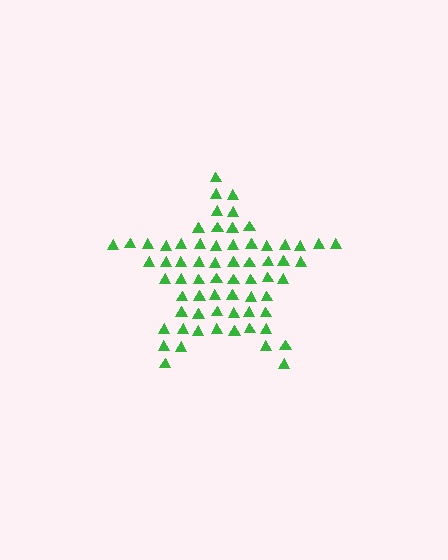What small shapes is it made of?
It is made of small triangles.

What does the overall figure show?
The overall figure shows a star.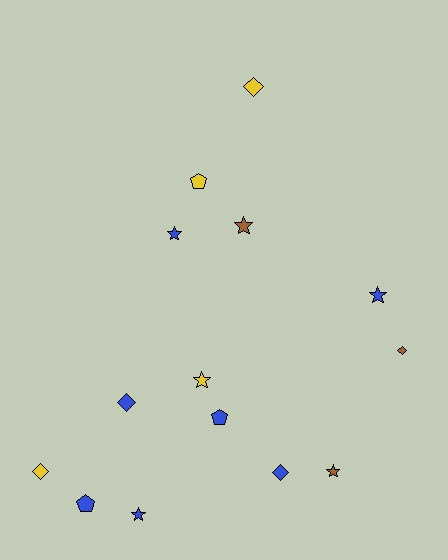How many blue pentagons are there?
There are 2 blue pentagons.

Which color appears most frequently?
Blue, with 7 objects.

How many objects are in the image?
There are 14 objects.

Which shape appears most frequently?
Star, with 6 objects.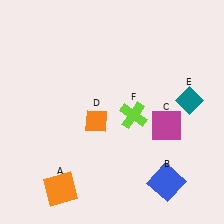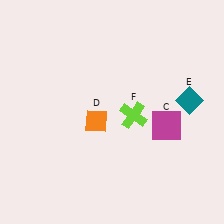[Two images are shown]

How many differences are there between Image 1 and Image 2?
There are 2 differences between the two images.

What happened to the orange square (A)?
The orange square (A) was removed in Image 2. It was in the bottom-left area of Image 1.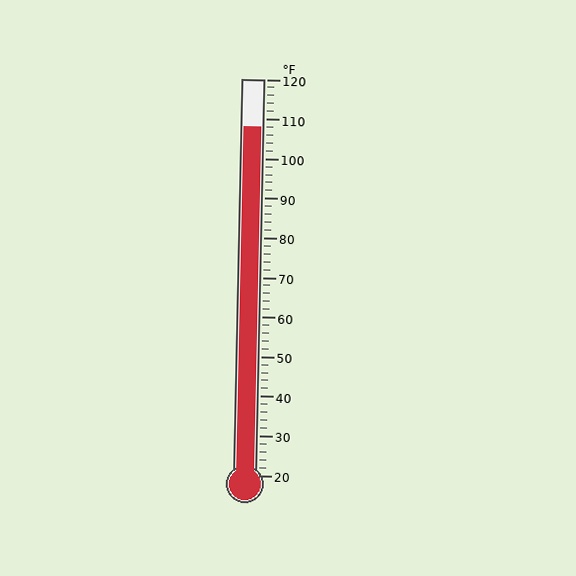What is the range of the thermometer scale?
The thermometer scale ranges from 20°F to 120°F.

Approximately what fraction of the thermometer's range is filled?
The thermometer is filled to approximately 90% of its range.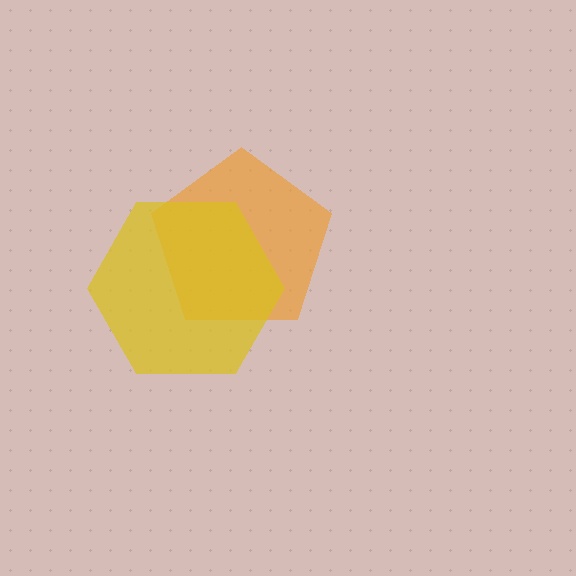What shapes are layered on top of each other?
The layered shapes are: an orange pentagon, a yellow hexagon.